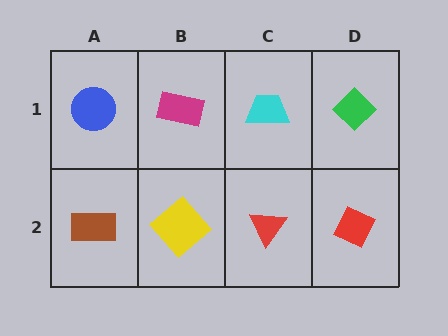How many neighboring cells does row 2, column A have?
2.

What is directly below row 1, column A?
A brown rectangle.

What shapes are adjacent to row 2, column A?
A blue circle (row 1, column A), a yellow diamond (row 2, column B).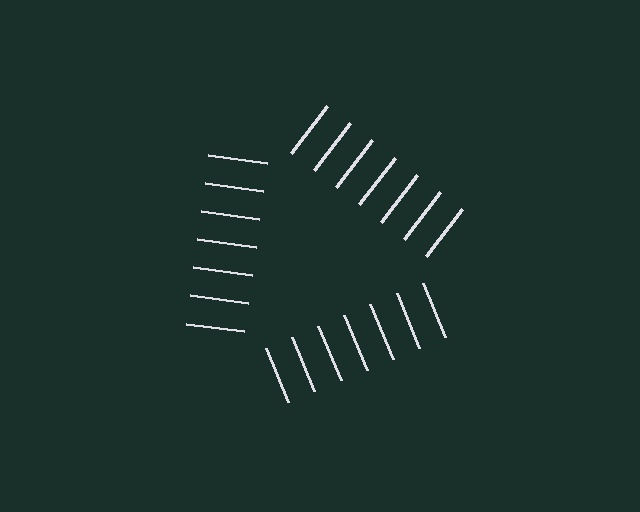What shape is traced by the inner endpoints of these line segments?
An illusory triangle — the line segments terminate on its edges but no continuous stroke is drawn.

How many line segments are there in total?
21 — 7 along each of the 3 edges.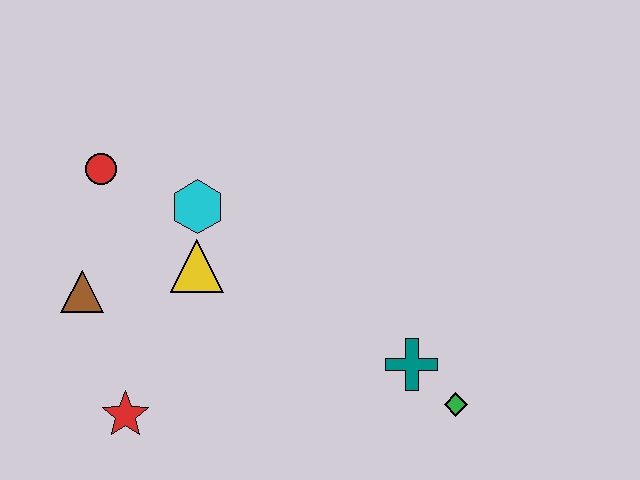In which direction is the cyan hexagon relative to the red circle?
The cyan hexagon is to the right of the red circle.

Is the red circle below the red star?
No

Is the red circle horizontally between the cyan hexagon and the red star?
No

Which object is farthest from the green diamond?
The red circle is farthest from the green diamond.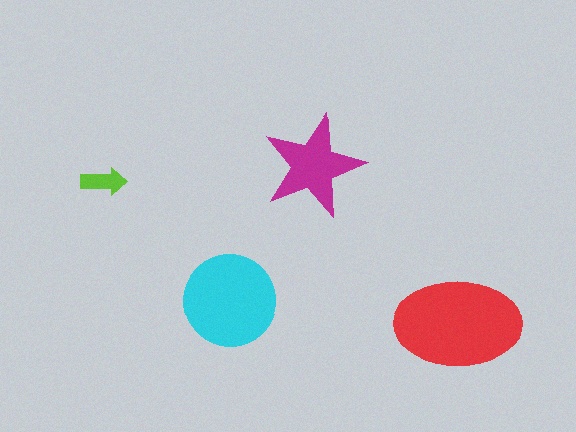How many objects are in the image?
There are 4 objects in the image.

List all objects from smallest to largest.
The lime arrow, the magenta star, the cyan circle, the red ellipse.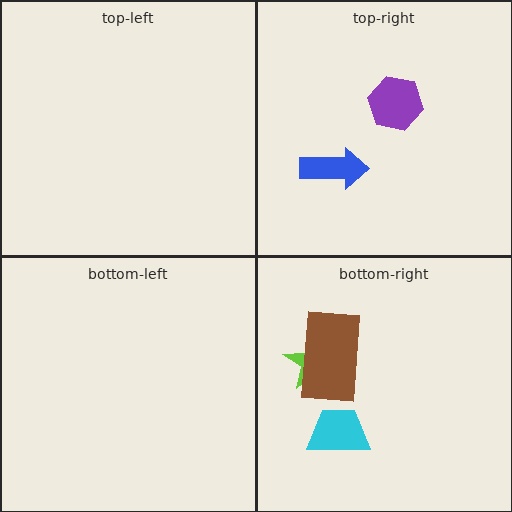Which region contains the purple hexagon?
The top-right region.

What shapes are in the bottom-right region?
The lime star, the cyan trapezoid, the brown rectangle.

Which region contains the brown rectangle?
The bottom-right region.